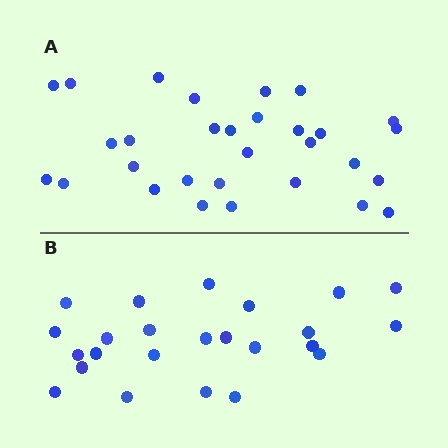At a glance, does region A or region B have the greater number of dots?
Region A (the top region) has more dots.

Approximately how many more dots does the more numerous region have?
Region A has about 6 more dots than region B.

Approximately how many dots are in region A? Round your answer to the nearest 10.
About 30 dots.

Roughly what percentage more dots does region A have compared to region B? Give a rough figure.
About 25% more.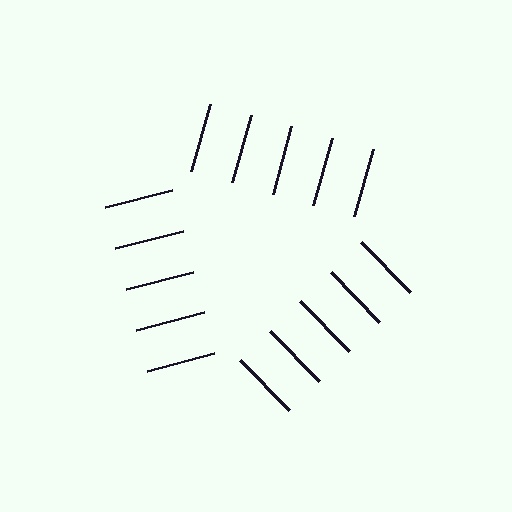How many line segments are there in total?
15 — 5 along each of the 3 edges.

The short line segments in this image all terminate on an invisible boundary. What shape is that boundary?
An illusory triangle — the line segments terminate on its edges but no continuous stroke is drawn.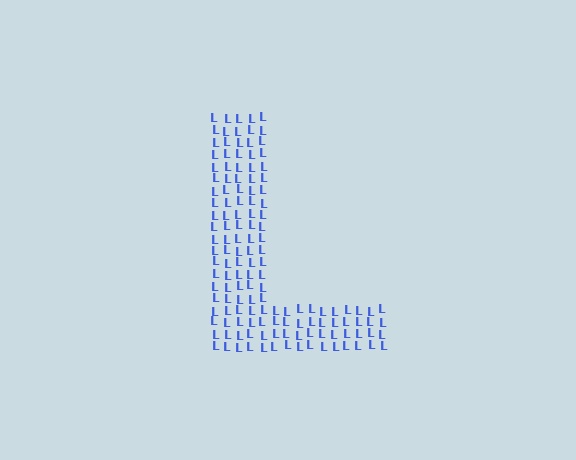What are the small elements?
The small elements are letter L's.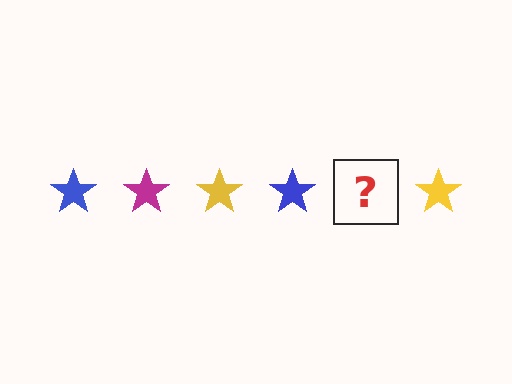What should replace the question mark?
The question mark should be replaced with a magenta star.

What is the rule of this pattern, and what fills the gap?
The rule is that the pattern cycles through blue, magenta, yellow stars. The gap should be filled with a magenta star.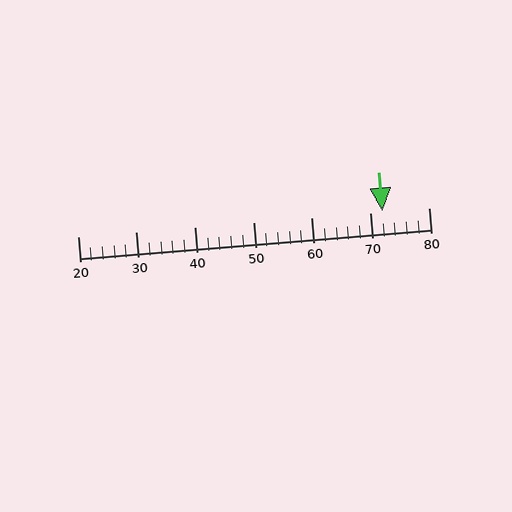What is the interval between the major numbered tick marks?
The major tick marks are spaced 10 units apart.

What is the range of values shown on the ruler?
The ruler shows values from 20 to 80.